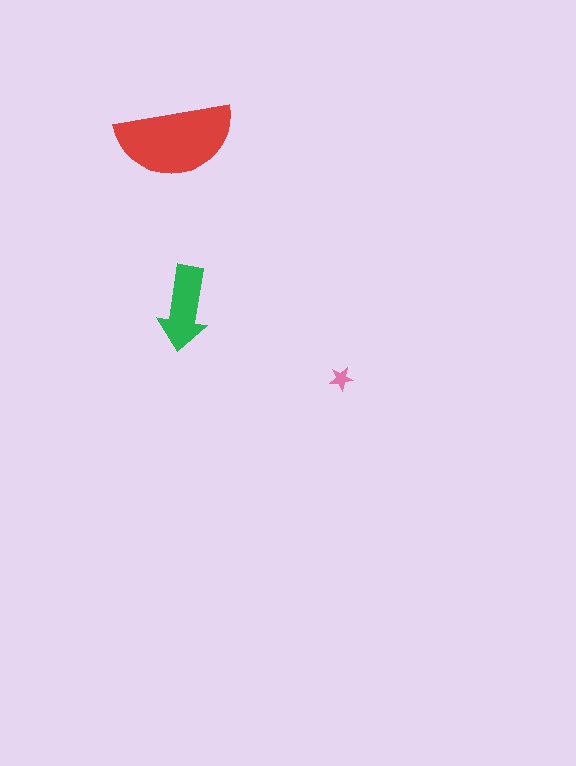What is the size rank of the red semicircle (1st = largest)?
1st.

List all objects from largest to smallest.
The red semicircle, the green arrow, the pink star.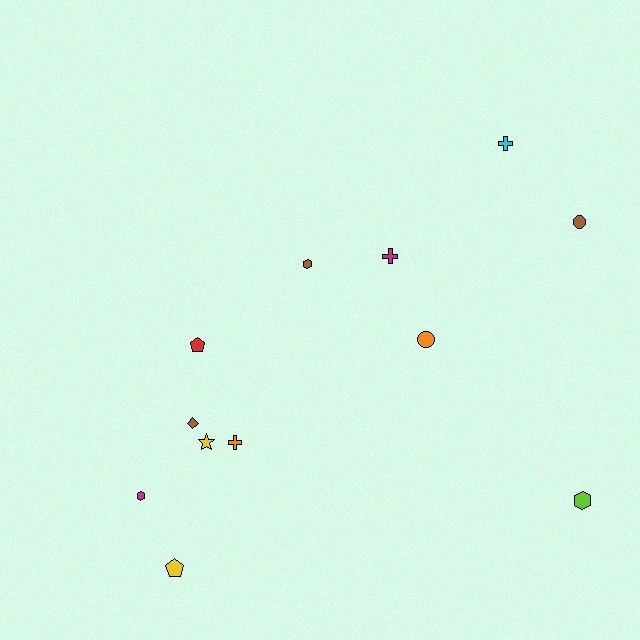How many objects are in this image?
There are 12 objects.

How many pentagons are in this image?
There are 2 pentagons.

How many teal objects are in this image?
There are no teal objects.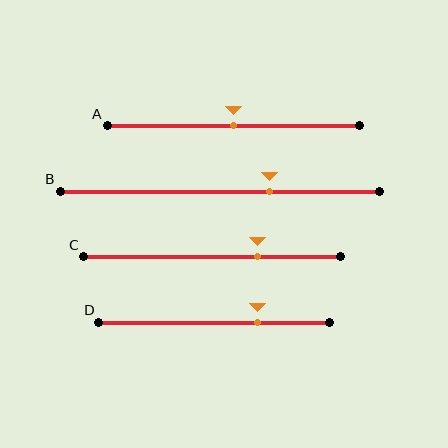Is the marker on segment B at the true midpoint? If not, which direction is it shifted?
No, the marker on segment B is shifted to the right by about 16% of the segment length.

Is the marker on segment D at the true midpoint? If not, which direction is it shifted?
No, the marker on segment D is shifted to the right by about 19% of the segment length.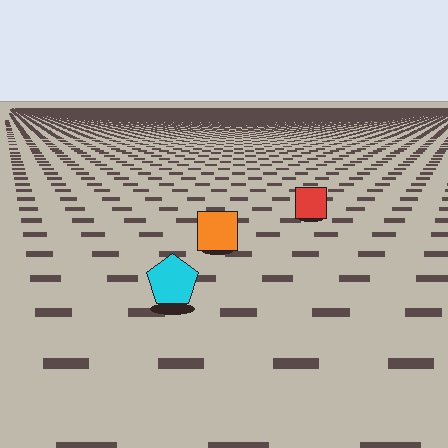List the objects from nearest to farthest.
From nearest to farthest: the cyan pentagon, the orange square, the red square.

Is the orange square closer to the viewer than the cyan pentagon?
No. The cyan pentagon is closer — you can tell from the texture gradient: the ground texture is coarser near it.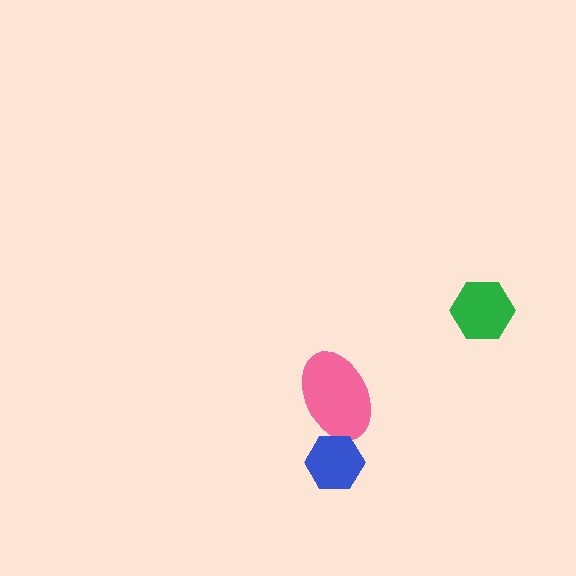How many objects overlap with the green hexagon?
0 objects overlap with the green hexagon.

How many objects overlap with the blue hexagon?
1 object overlaps with the blue hexagon.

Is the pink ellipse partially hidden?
Yes, it is partially covered by another shape.